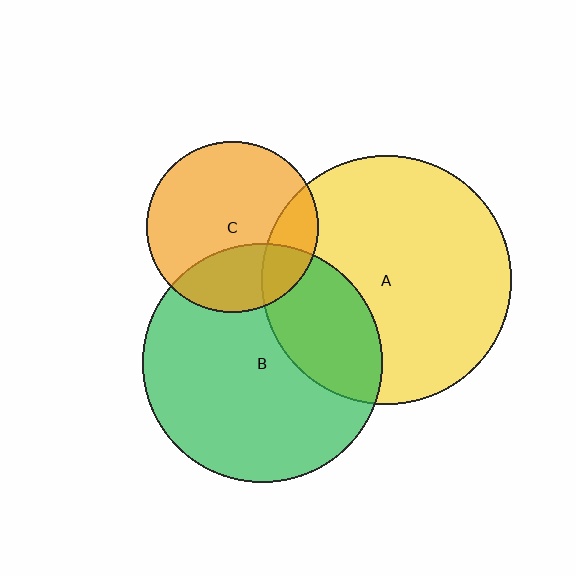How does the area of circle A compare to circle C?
Approximately 2.1 times.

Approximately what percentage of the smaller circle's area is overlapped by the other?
Approximately 30%.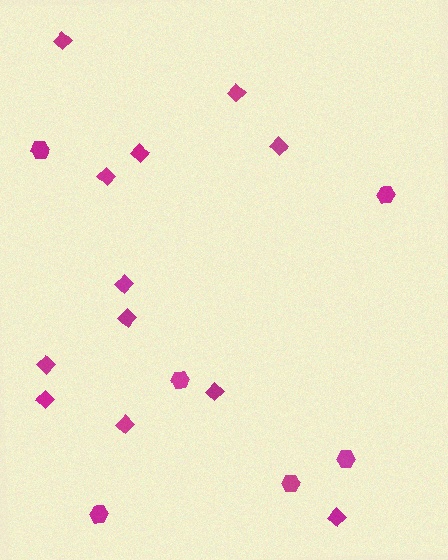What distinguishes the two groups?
There are 2 groups: one group of diamonds (12) and one group of hexagons (6).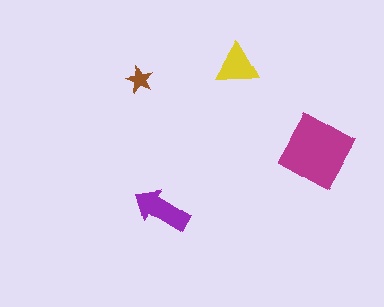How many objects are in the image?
There are 4 objects in the image.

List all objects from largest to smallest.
The magenta diamond, the purple arrow, the yellow triangle, the brown star.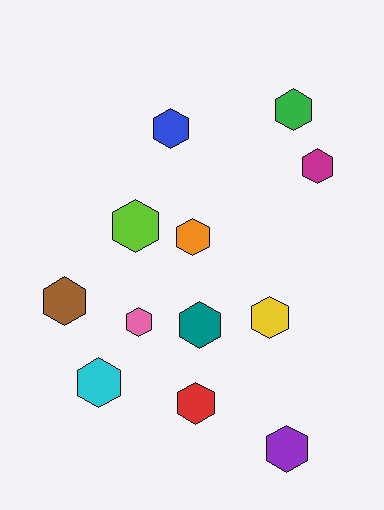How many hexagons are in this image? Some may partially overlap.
There are 12 hexagons.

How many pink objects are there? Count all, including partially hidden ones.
There is 1 pink object.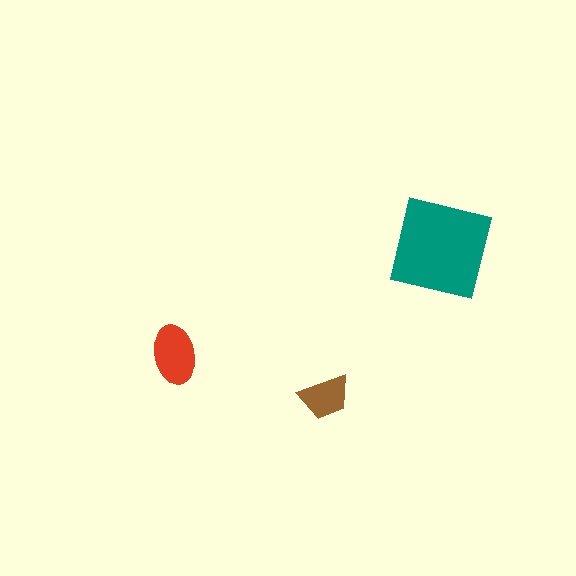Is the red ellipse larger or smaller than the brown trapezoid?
Larger.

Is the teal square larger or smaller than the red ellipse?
Larger.